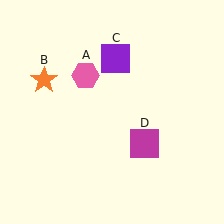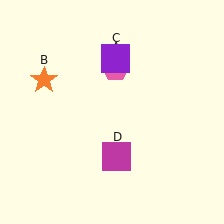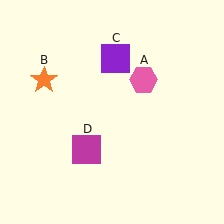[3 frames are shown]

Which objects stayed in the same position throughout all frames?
Orange star (object B) and purple square (object C) remained stationary.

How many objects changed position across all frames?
2 objects changed position: pink hexagon (object A), magenta square (object D).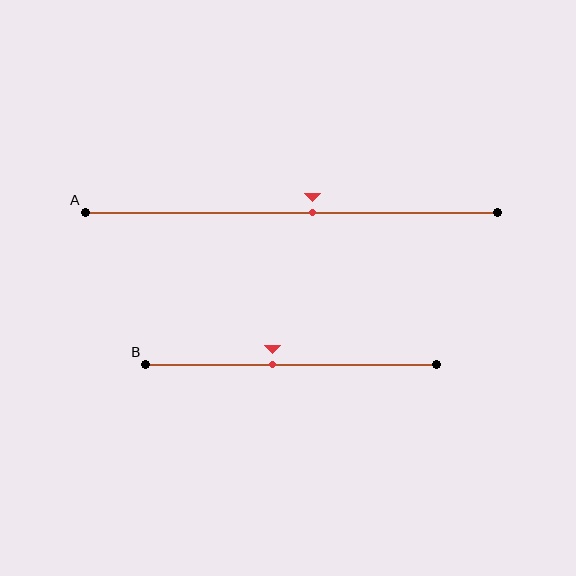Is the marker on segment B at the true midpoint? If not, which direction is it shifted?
No, the marker on segment B is shifted to the left by about 6% of the segment length.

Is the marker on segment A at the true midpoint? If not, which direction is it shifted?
No, the marker on segment A is shifted to the right by about 5% of the segment length.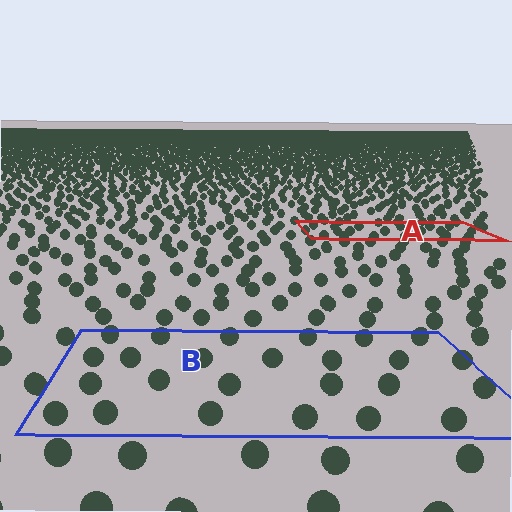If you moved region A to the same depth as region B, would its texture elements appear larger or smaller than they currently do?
They would appear larger. At a closer depth, the same texture elements are projected at a bigger on-screen size.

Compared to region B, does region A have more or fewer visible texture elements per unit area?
Region A has more texture elements per unit area — they are packed more densely because it is farther away.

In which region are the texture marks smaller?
The texture marks are smaller in region A, because it is farther away.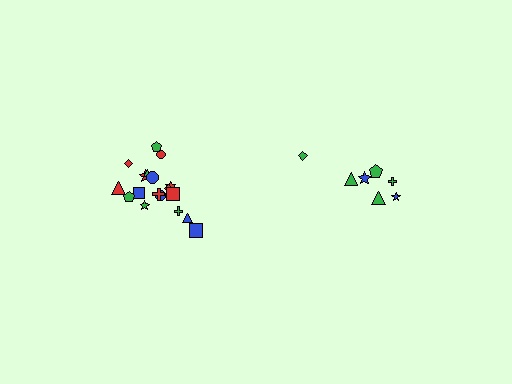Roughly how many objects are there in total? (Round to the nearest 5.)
Roughly 25 objects in total.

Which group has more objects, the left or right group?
The left group.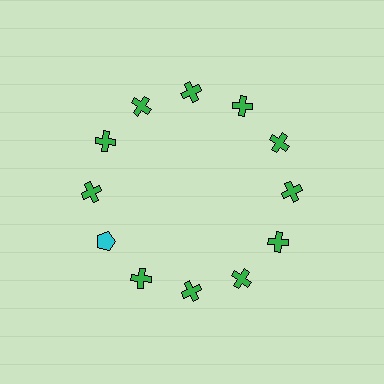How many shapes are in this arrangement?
There are 12 shapes arranged in a ring pattern.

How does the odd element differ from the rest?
It differs in both color (cyan instead of green) and shape (pentagon instead of cross).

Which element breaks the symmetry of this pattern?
The cyan pentagon at roughly the 8 o'clock position breaks the symmetry. All other shapes are green crosses.